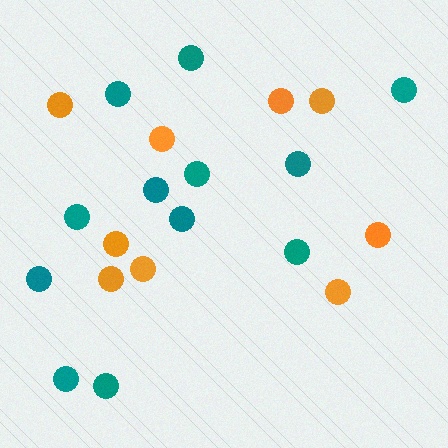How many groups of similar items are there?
There are 2 groups: one group of orange circles (9) and one group of teal circles (12).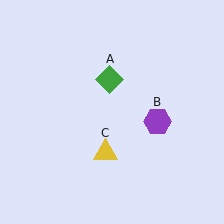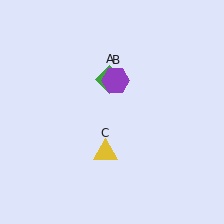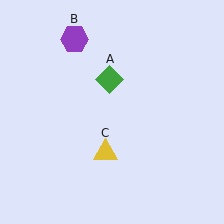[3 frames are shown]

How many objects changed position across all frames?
1 object changed position: purple hexagon (object B).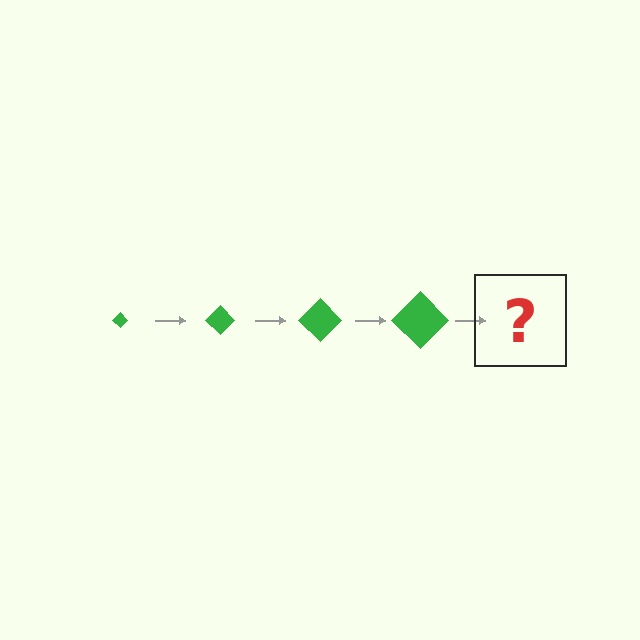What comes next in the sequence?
The next element should be a green diamond, larger than the previous one.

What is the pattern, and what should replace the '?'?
The pattern is that the diamond gets progressively larger each step. The '?' should be a green diamond, larger than the previous one.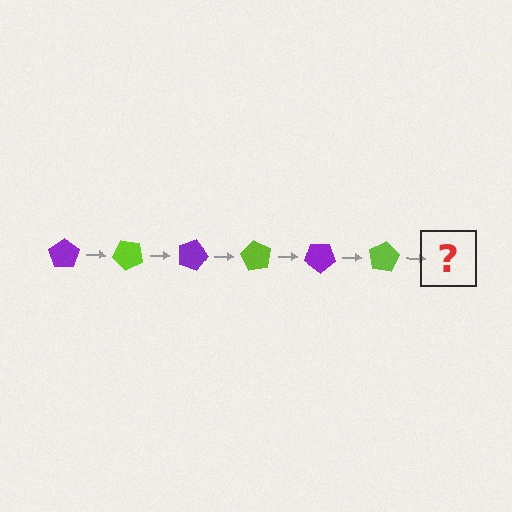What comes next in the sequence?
The next element should be a purple pentagon, rotated 270 degrees from the start.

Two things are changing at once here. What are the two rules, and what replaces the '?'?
The two rules are that it rotates 45 degrees each step and the color cycles through purple and lime. The '?' should be a purple pentagon, rotated 270 degrees from the start.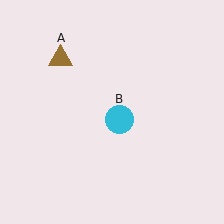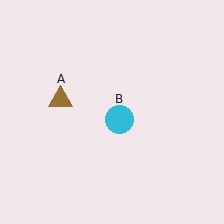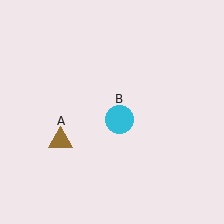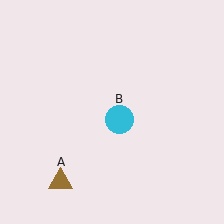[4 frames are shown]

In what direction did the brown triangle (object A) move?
The brown triangle (object A) moved down.